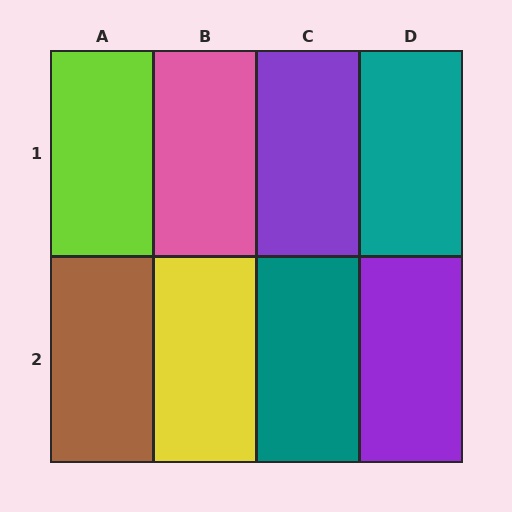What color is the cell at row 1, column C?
Purple.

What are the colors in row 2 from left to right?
Brown, yellow, teal, purple.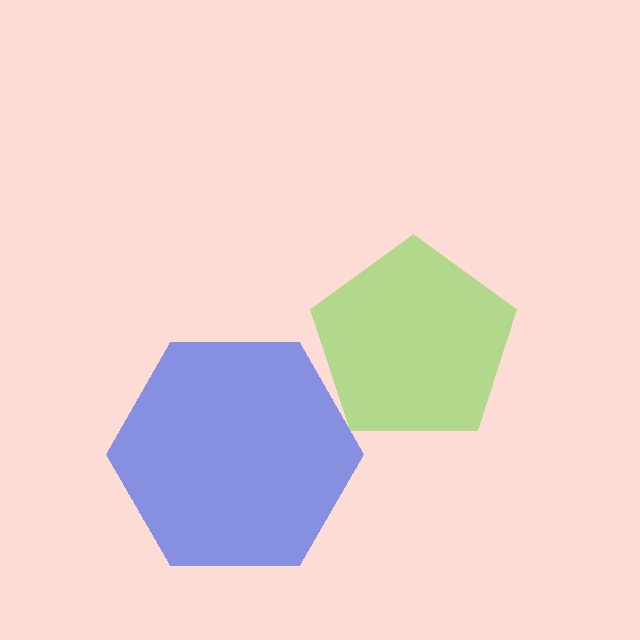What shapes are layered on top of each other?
The layered shapes are: a lime pentagon, a blue hexagon.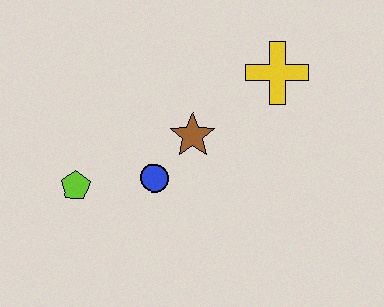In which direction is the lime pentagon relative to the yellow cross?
The lime pentagon is to the left of the yellow cross.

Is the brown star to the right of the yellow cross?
No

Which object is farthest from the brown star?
The lime pentagon is farthest from the brown star.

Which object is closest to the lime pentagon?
The blue circle is closest to the lime pentagon.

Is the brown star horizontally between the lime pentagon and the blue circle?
No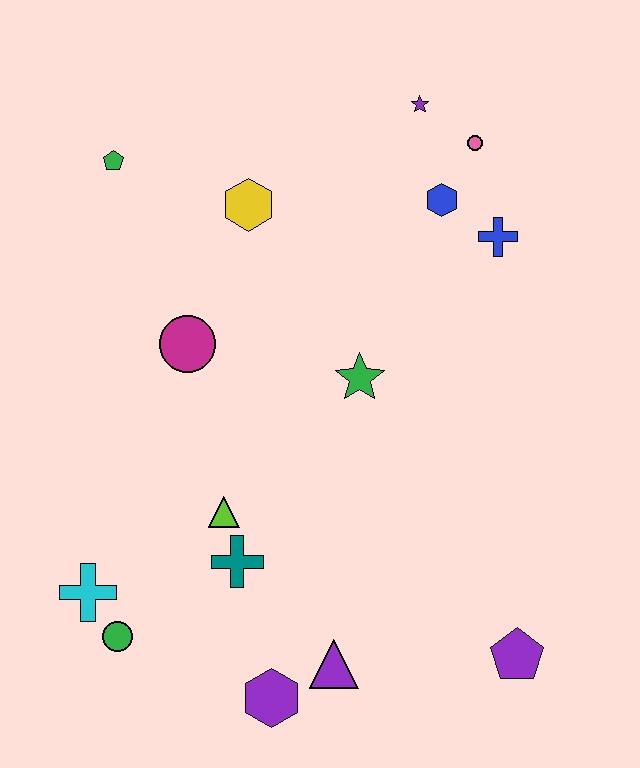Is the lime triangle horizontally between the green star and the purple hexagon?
No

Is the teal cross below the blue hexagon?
Yes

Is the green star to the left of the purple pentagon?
Yes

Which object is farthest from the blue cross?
The green circle is farthest from the blue cross.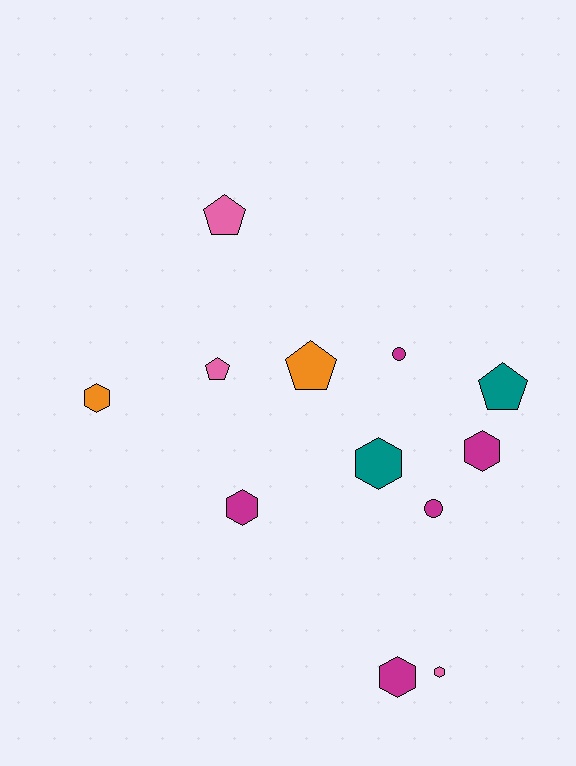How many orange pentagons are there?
There is 1 orange pentagon.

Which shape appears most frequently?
Hexagon, with 6 objects.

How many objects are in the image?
There are 12 objects.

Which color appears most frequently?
Magenta, with 5 objects.